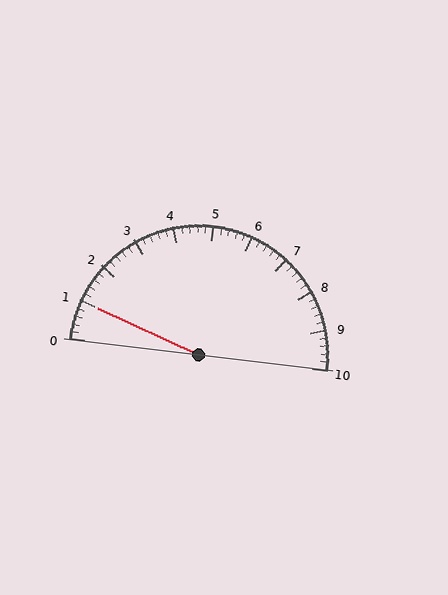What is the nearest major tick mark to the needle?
The nearest major tick mark is 1.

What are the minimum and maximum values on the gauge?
The gauge ranges from 0 to 10.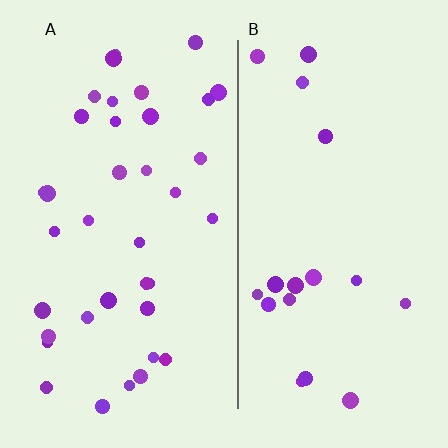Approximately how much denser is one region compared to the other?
Approximately 2.0× — region A over region B.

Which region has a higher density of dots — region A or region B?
A (the left).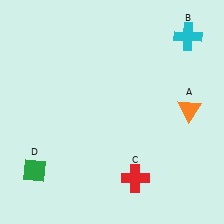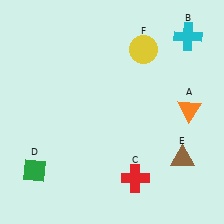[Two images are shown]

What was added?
A brown triangle (E), a yellow circle (F) were added in Image 2.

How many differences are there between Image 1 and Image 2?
There are 2 differences between the two images.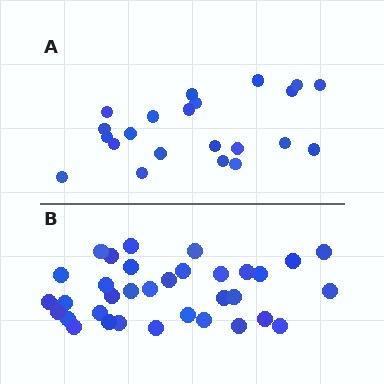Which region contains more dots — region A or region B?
Region B (the bottom region) has more dots.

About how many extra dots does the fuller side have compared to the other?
Region B has roughly 12 or so more dots than region A.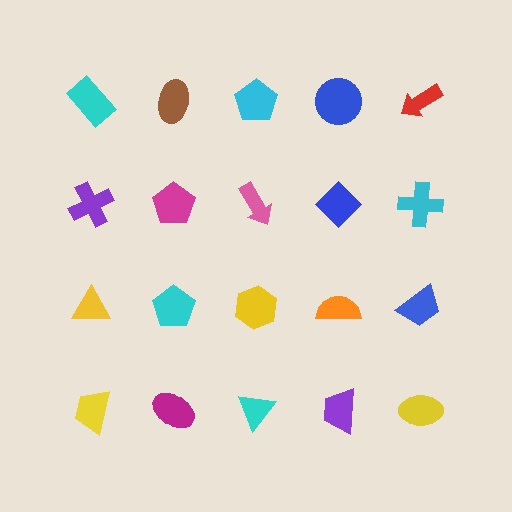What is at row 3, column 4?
An orange semicircle.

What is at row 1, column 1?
A cyan rectangle.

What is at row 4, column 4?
A purple trapezoid.